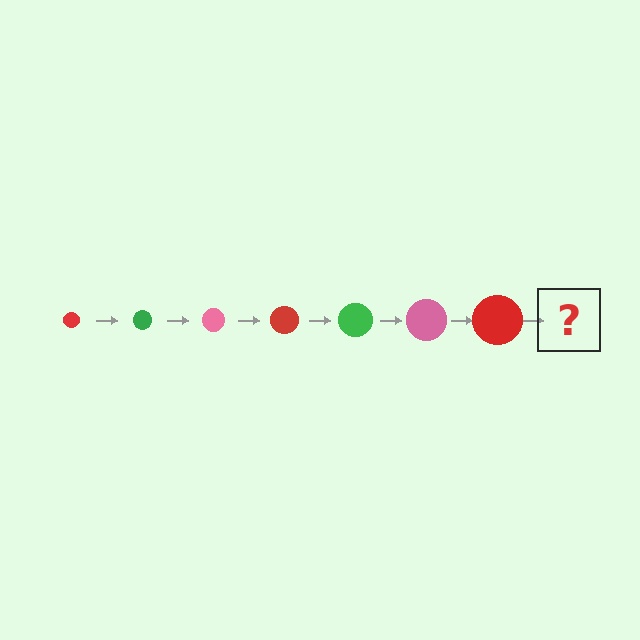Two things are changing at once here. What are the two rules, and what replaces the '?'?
The two rules are that the circle grows larger each step and the color cycles through red, green, and pink. The '?' should be a green circle, larger than the previous one.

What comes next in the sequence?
The next element should be a green circle, larger than the previous one.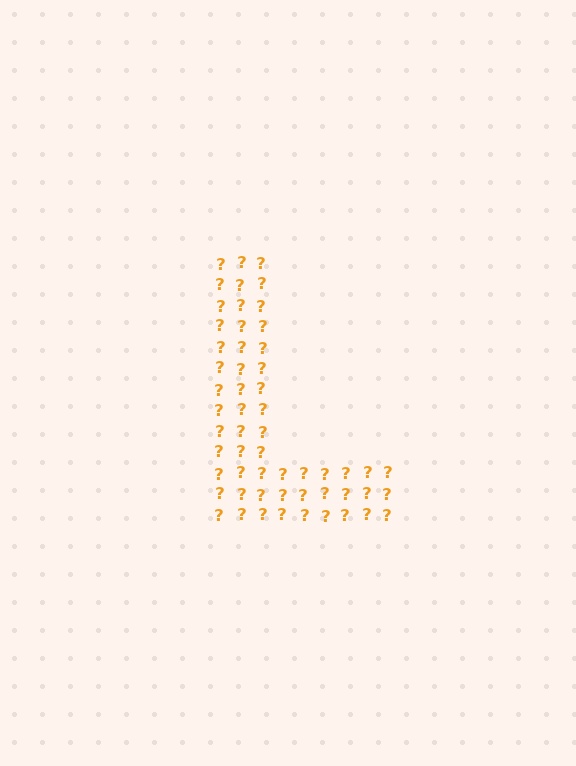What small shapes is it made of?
It is made of small question marks.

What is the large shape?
The large shape is the letter L.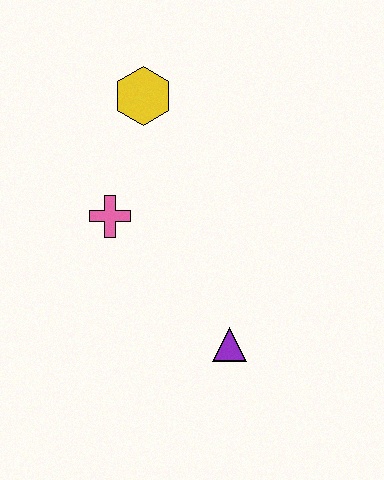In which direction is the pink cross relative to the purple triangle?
The pink cross is above the purple triangle.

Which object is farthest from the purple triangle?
The yellow hexagon is farthest from the purple triangle.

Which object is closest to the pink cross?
The yellow hexagon is closest to the pink cross.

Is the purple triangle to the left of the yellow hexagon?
No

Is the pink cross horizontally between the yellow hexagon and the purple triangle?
No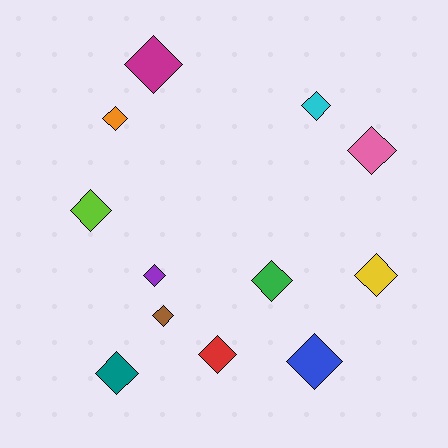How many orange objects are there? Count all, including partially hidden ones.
There is 1 orange object.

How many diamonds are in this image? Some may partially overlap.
There are 12 diamonds.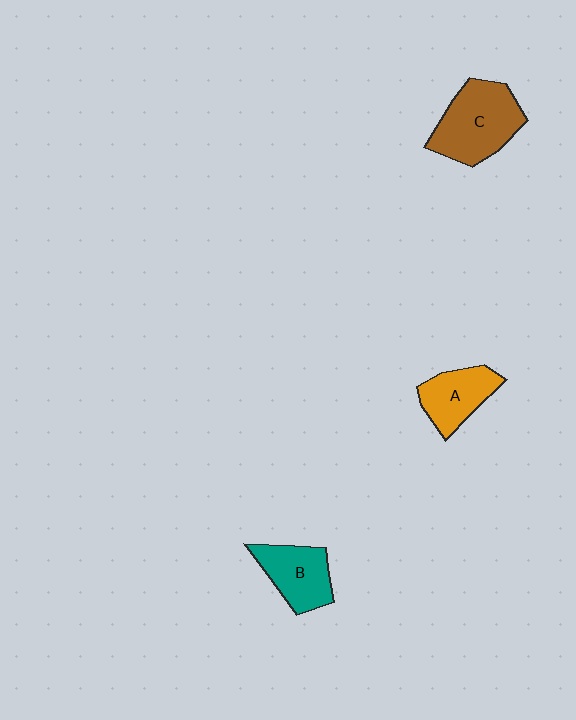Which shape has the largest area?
Shape C (brown).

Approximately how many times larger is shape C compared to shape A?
Approximately 1.5 times.